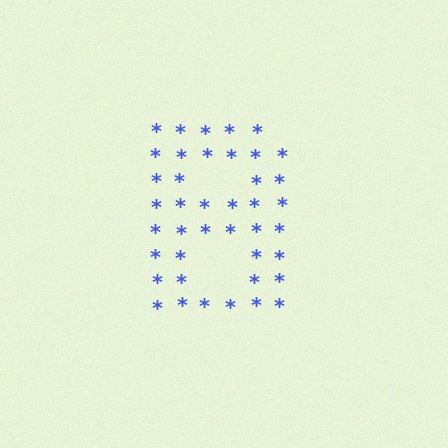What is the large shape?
The large shape is the letter B.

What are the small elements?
The small elements are asterisks.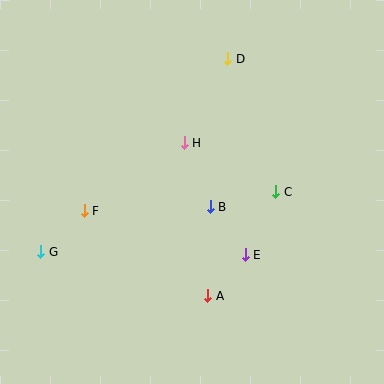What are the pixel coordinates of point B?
Point B is at (210, 207).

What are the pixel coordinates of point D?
Point D is at (228, 59).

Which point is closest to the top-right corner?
Point D is closest to the top-right corner.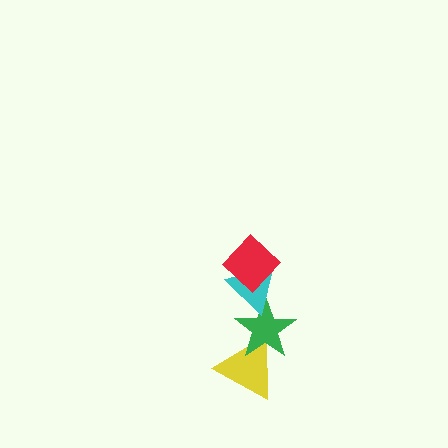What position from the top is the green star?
The green star is 3rd from the top.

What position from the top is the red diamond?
The red diamond is 1st from the top.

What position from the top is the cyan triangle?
The cyan triangle is 2nd from the top.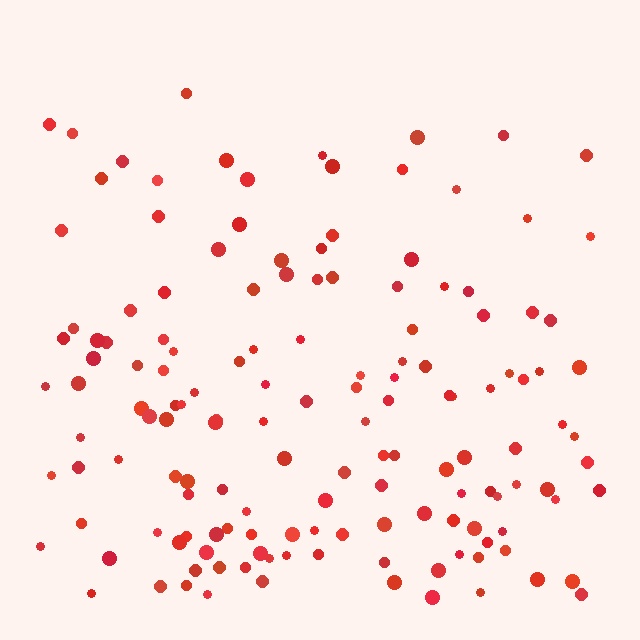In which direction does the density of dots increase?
From top to bottom, with the bottom side densest.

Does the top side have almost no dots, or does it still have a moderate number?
Still a moderate number, just noticeably fewer than the bottom.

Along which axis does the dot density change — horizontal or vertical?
Vertical.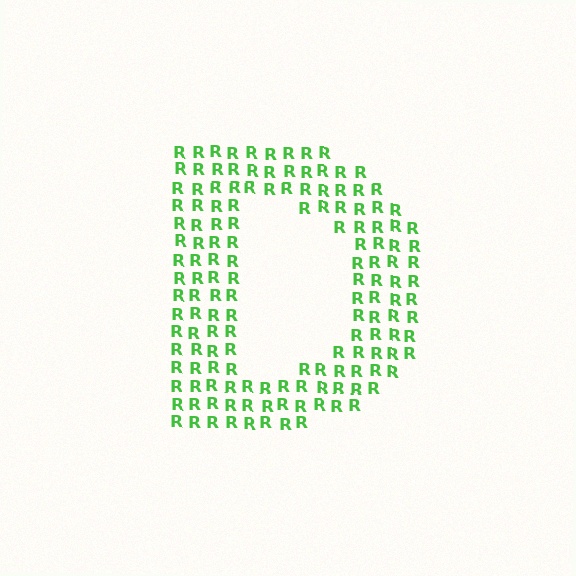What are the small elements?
The small elements are letter R's.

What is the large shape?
The large shape is the letter D.